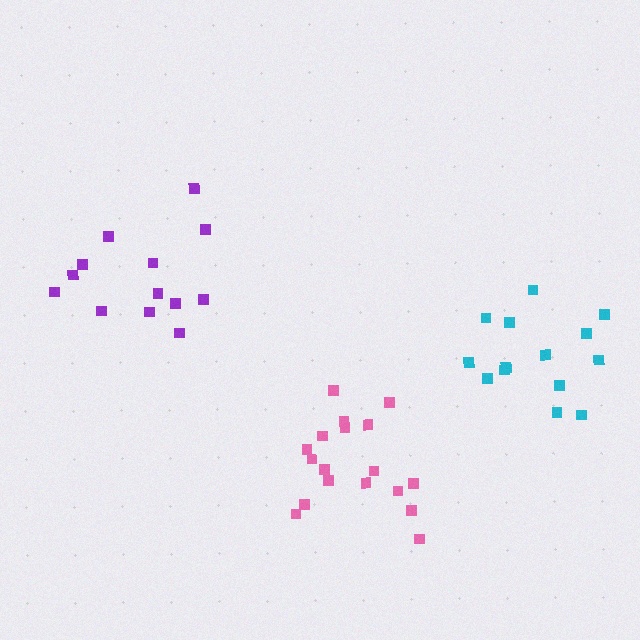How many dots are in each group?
Group 1: 18 dots, Group 2: 13 dots, Group 3: 14 dots (45 total).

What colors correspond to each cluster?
The clusters are colored: pink, purple, cyan.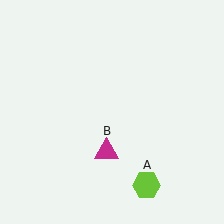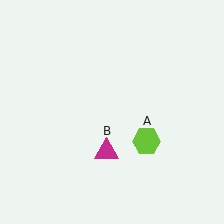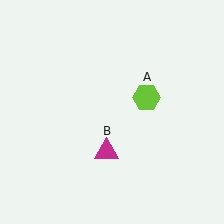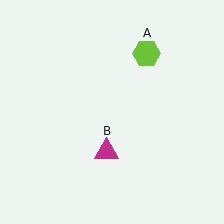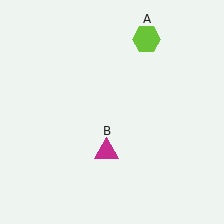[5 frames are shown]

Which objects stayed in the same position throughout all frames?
Magenta triangle (object B) remained stationary.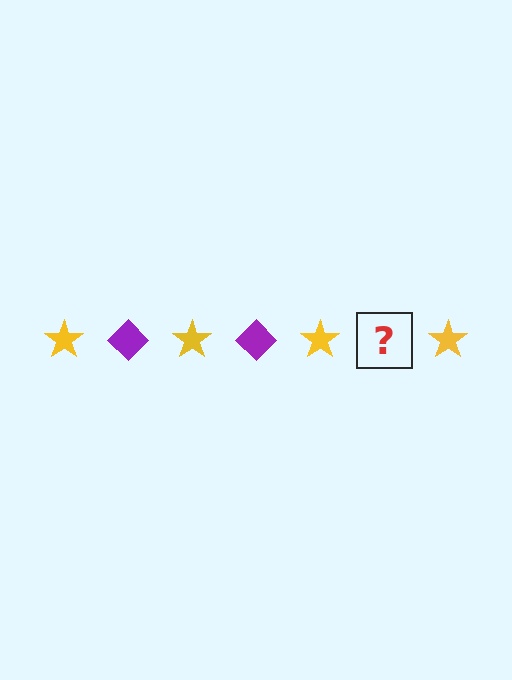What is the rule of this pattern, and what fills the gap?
The rule is that the pattern alternates between yellow star and purple diamond. The gap should be filled with a purple diamond.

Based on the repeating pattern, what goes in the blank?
The blank should be a purple diamond.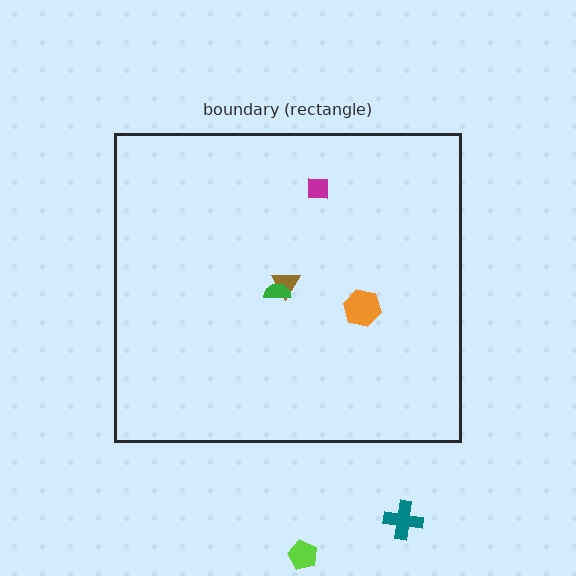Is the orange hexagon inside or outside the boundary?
Inside.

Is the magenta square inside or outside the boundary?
Inside.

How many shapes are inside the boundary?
4 inside, 2 outside.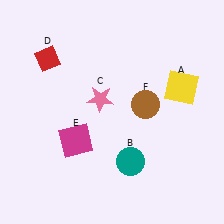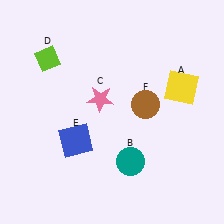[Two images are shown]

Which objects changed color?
D changed from red to lime. E changed from magenta to blue.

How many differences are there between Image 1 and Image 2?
There are 2 differences between the two images.